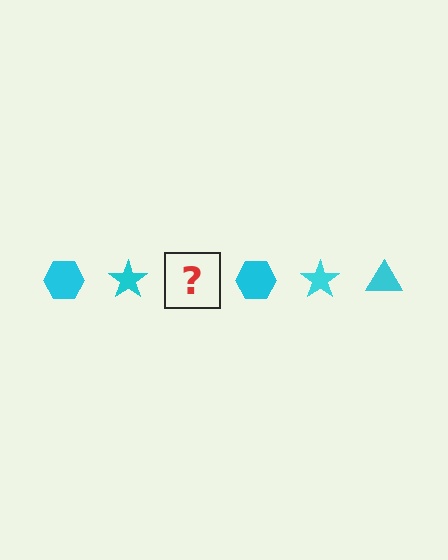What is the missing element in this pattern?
The missing element is a cyan triangle.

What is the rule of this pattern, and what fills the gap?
The rule is that the pattern cycles through hexagon, star, triangle shapes in cyan. The gap should be filled with a cyan triangle.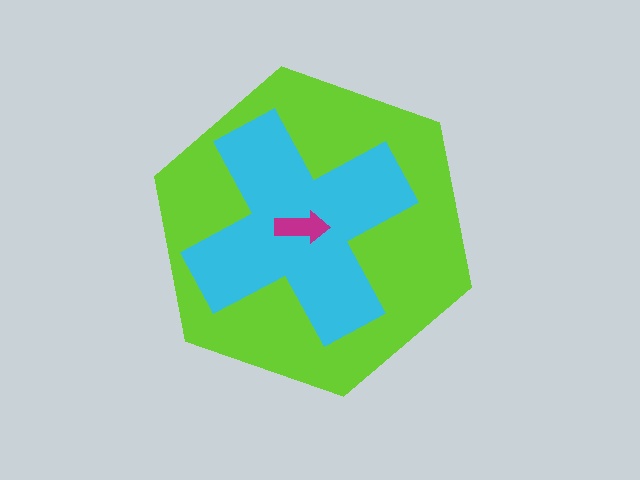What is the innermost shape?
The magenta arrow.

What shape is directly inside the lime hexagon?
The cyan cross.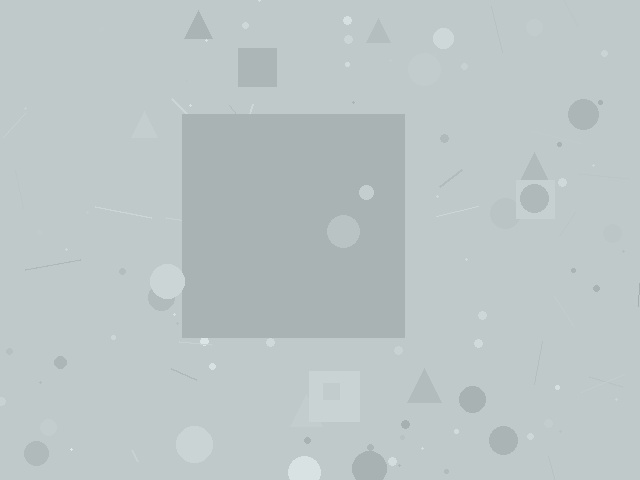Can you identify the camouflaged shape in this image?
The camouflaged shape is a square.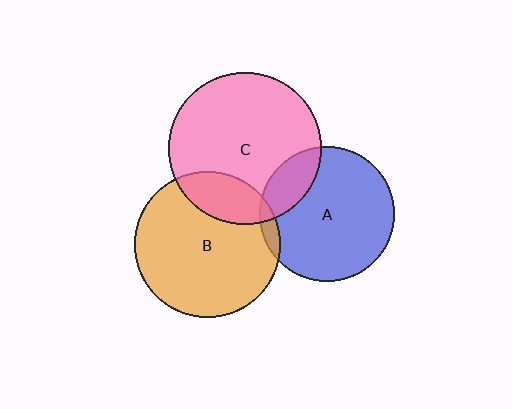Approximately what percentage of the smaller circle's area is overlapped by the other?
Approximately 20%.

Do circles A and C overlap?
Yes.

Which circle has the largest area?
Circle C (pink).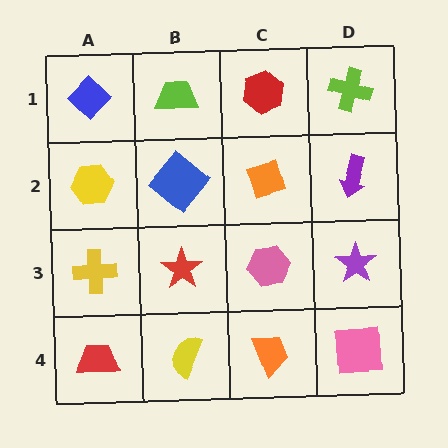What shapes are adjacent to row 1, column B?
A blue diamond (row 2, column B), a blue diamond (row 1, column A), a red hexagon (row 1, column C).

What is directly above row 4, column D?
A purple star.